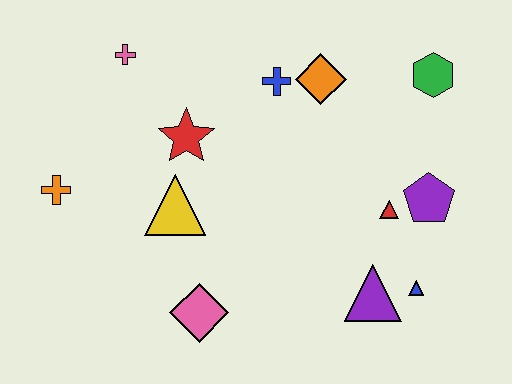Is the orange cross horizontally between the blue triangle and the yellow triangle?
No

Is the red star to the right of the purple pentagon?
No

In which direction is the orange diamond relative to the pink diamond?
The orange diamond is above the pink diamond.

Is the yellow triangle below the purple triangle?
No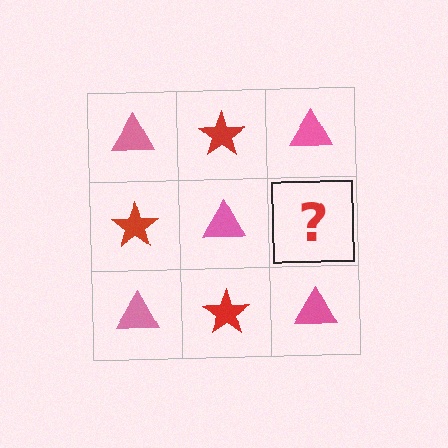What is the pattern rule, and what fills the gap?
The rule is that it alternates pink triangle and red star in a checkerboard pattern. The gap should be filled with a red star.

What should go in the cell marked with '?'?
The missing cell should contain a red star.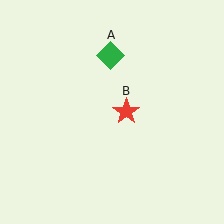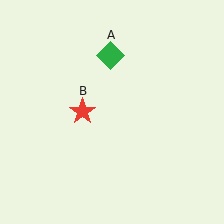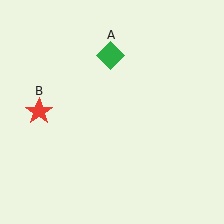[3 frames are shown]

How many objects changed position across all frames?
1 object changed position: red star (object B).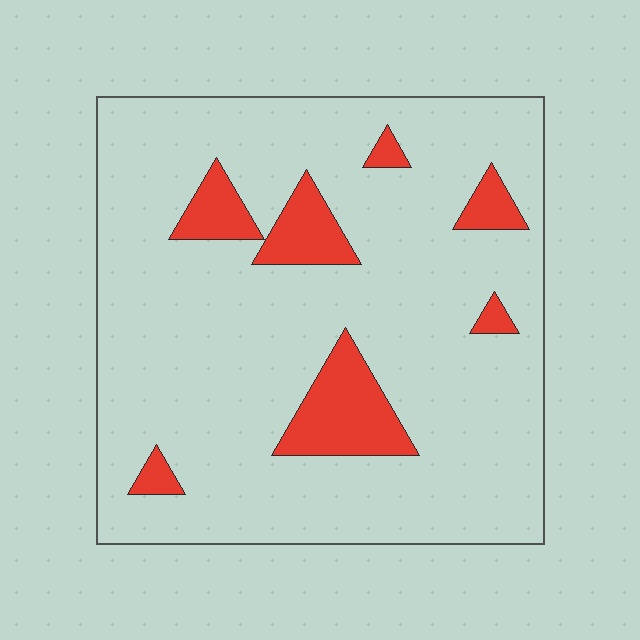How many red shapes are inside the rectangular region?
7.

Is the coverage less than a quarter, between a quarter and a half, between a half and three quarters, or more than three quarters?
Less than a quarter.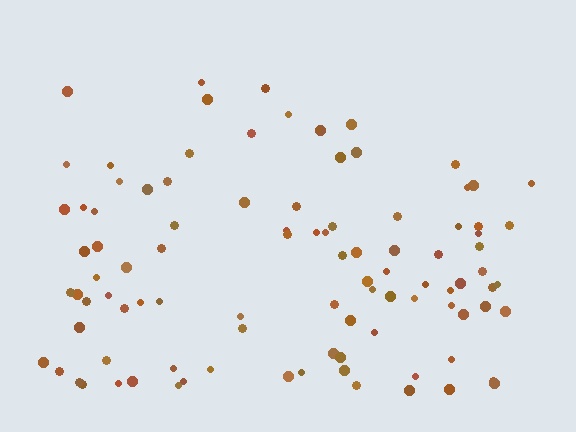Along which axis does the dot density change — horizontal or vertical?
Vertical.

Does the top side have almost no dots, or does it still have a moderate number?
Still a moderate number, just noticeably fewer than the bottom.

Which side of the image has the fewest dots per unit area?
The top.